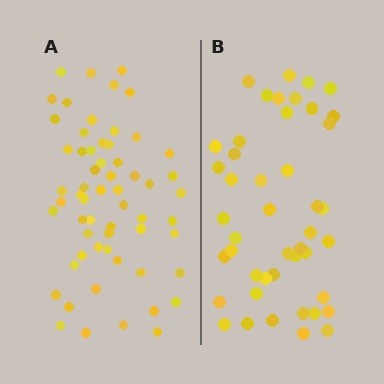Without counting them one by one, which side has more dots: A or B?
Region A (the left region) has more dots.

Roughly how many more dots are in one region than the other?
Region A has approximately 15 more dots than region B.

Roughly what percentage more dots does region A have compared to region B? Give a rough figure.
About 35% more.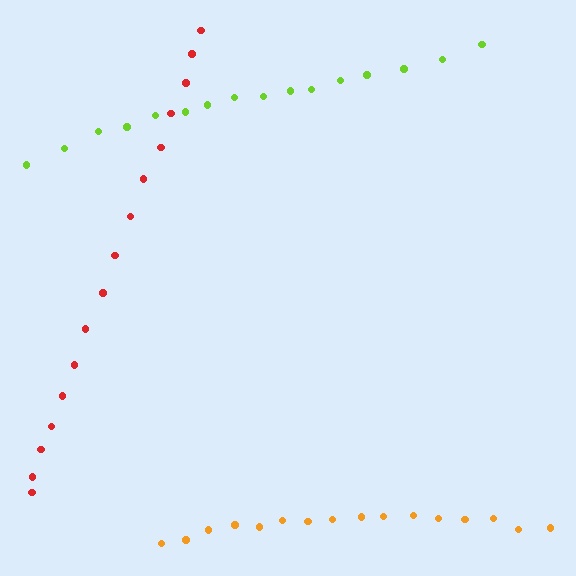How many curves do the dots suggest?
There are 3 distinct paths.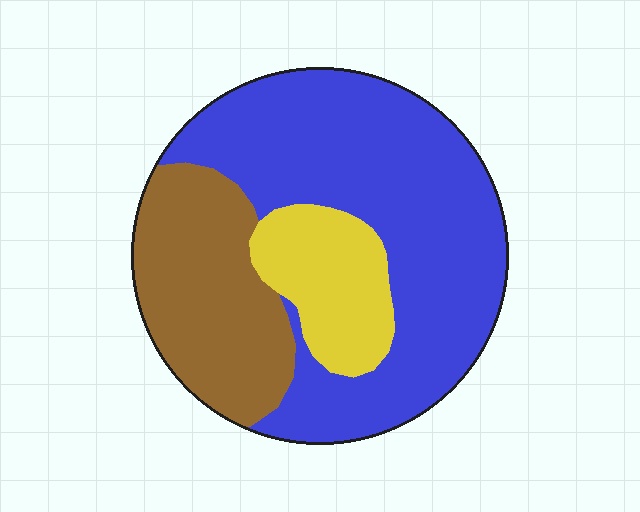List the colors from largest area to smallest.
From largest to smallest: blue, brown, yellow.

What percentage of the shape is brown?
Brown takes up between a sixth and a third of the shape.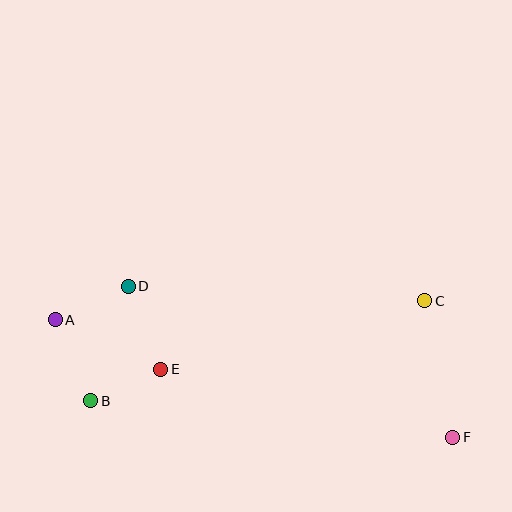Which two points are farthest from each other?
Points A and F are farthest from each other.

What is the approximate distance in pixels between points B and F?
The distance between B and F is approximately 364 pixels.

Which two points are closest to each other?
Points B and E are closest to each other.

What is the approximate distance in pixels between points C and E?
The distance between C and E is approximately 273 pixels.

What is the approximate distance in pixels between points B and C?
The distance between B and C is approximately 349 pixels.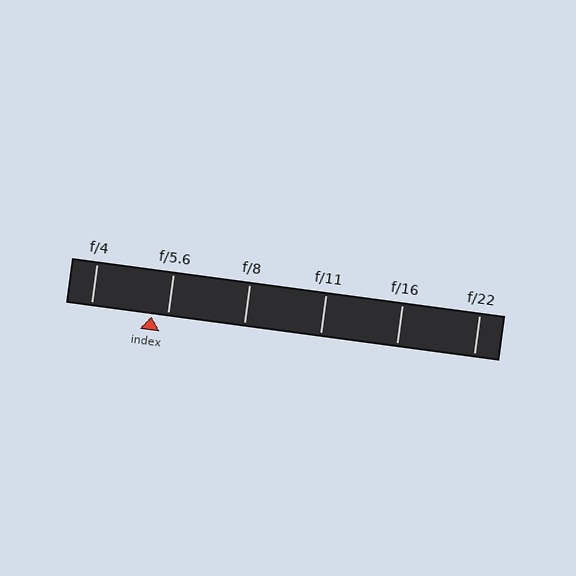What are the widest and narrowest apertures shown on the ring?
The widest aperture shown is f/4 and the narrowest is f/22.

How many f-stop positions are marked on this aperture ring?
There are 6 f-stop positions marked.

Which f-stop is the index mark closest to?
The index mark is closest to f/5.6.